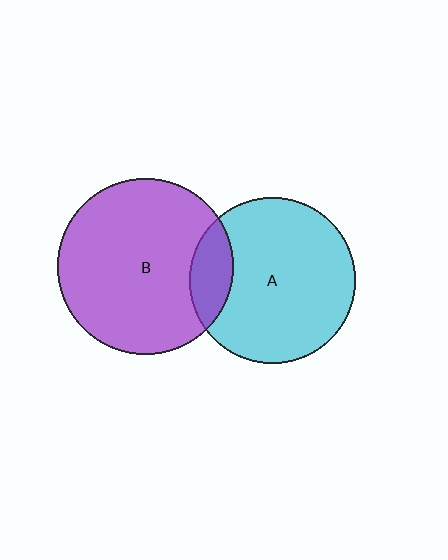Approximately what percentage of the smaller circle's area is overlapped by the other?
Approximately 15%.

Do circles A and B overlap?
Yes.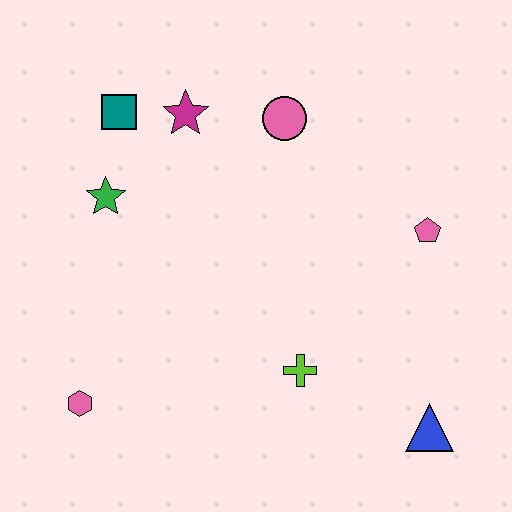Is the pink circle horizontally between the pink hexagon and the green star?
No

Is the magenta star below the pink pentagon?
No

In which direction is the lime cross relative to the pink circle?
The lime cross is below the pink circle.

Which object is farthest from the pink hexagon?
The pink pentagon is farthest from the pink hexagon.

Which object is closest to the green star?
The teal square is closest to the green star.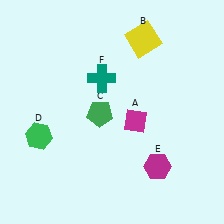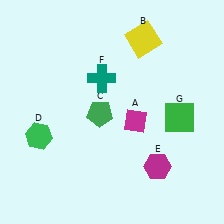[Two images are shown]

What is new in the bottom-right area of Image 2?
A green square (G) was added in the bottom-right area of Image 2.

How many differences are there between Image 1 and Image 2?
There is 1 difference between the two images.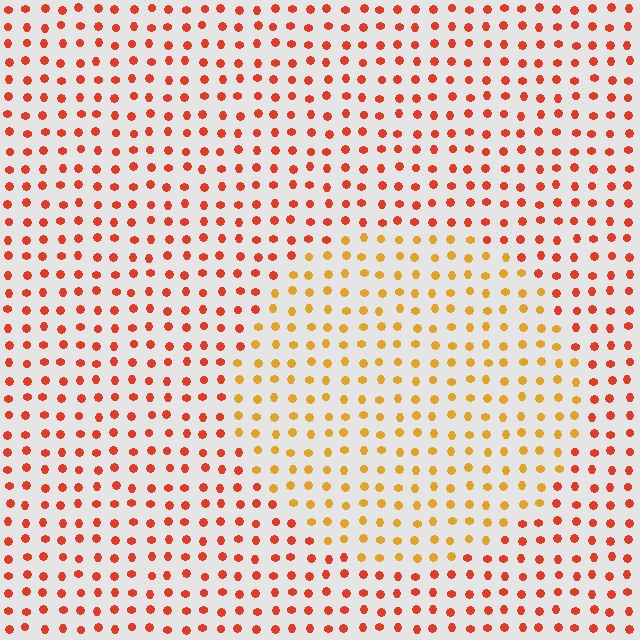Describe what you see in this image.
The image is filled with small red elements in a uniform arrangement. A circle-shaped region is visible where the elements are tinted to a slightly different hue, forming a subtle color boundary.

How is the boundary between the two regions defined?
The boundary is defined purely by a slight shift in hue (about 34 degrees). Spacing, size, and orientation are identical on both sides.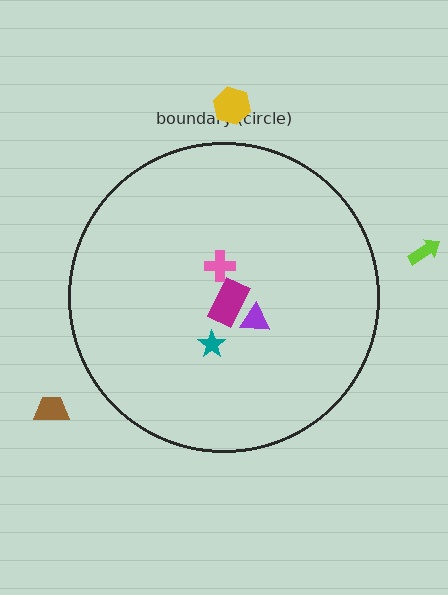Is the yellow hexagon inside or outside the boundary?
Outside.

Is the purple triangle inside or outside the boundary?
Inside.